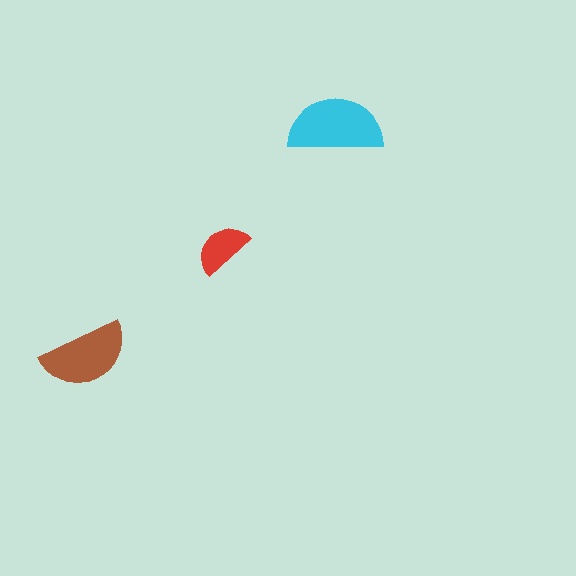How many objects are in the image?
There are 3 objects in the image.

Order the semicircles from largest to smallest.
the cyan one, the brown one, the red one.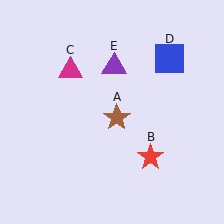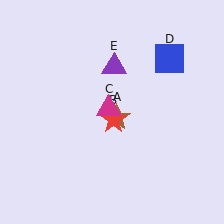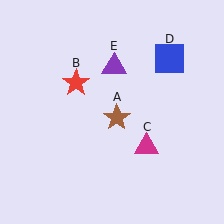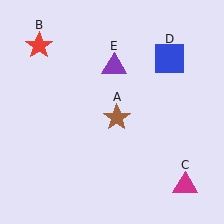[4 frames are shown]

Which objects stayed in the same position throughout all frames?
Brown star (object A) and blue square (object D) and purple triangle (object E) remained stationary.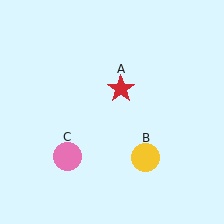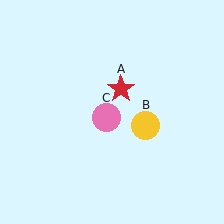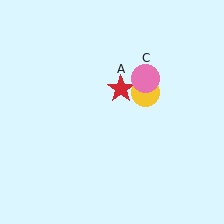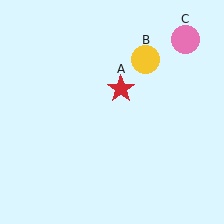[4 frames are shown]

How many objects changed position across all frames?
2 objects changed position: yellow circle (object B), pink circle (object C).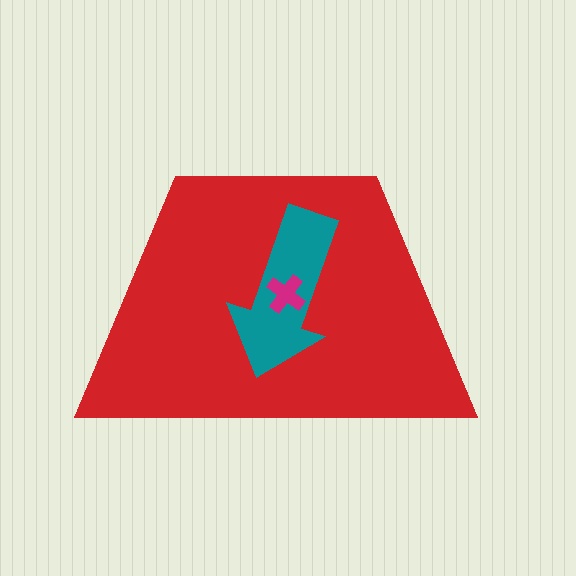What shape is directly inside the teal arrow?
The magenta cross.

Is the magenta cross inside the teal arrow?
Yes.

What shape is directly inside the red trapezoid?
The teal arrow.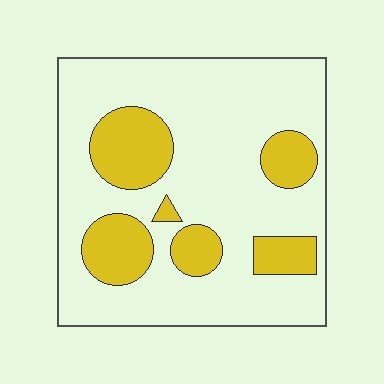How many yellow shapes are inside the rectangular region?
6.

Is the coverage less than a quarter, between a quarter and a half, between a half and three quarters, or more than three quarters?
Less than a quarter.